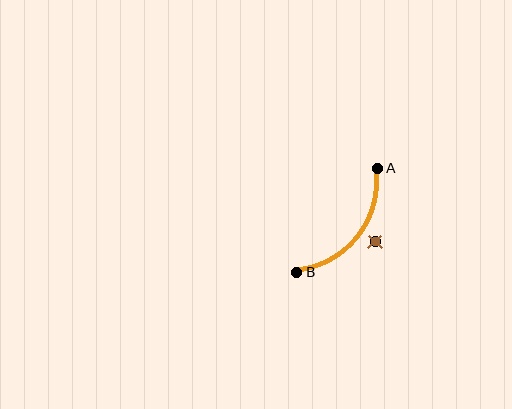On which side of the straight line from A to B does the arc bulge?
The arc bulges below and to the right of the straight line connecting A and B.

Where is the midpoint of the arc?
The arc midpoint is the point on the curve farthest from the straight line joining A and B. It sits below and to the right of that line.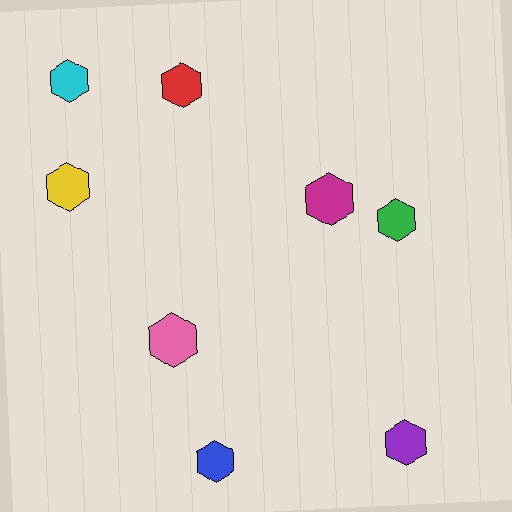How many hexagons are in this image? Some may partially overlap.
There are 8 hexagons.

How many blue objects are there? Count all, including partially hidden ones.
There is 1 blue object.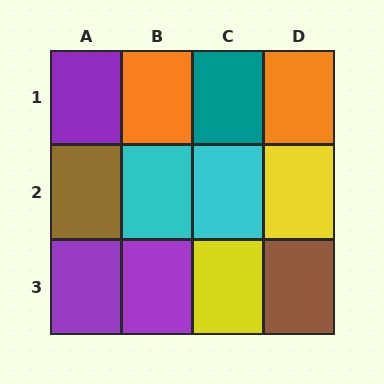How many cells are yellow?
2 cells are yellow.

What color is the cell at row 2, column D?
Yellow.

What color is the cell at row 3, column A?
Purple.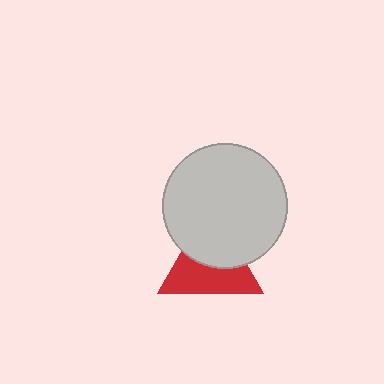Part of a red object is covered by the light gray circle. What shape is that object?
It is a triangle.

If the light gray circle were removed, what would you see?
You would see the complete red triangle.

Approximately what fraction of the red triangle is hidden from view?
Roughly 47% of the red triangle is hidden behind the light gray circle.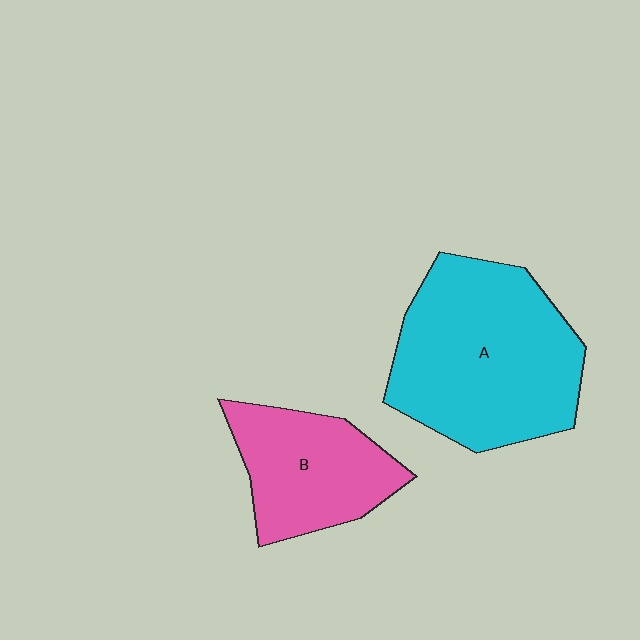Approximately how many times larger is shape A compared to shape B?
Approximately 1.7 times.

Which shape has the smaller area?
Shape B (pink).